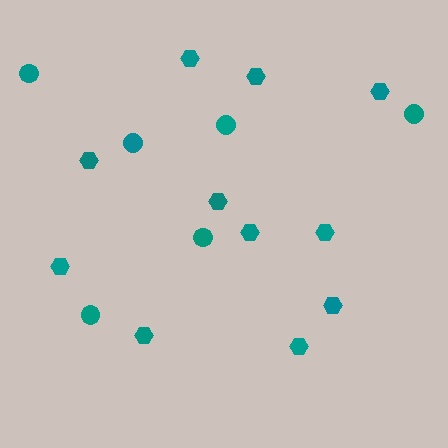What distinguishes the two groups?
There are 2 groups: one group of circles (6) and one group of hexagons (11).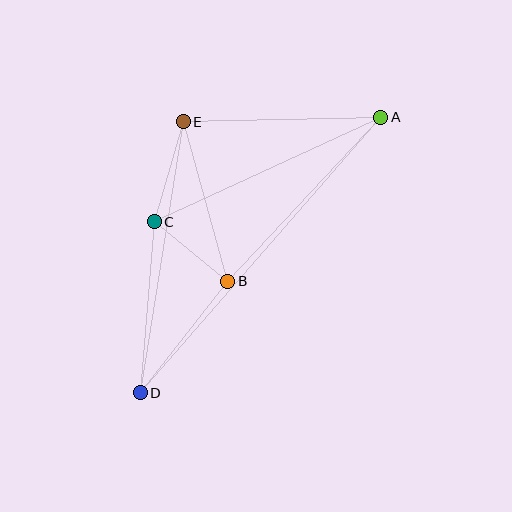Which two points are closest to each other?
Points B and C are closest to each other.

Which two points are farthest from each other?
Points A and D are farthest from each other.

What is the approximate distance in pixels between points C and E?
The distance between C and E is approximately 104 pixels.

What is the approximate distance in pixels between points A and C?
The distance between A and C is approximately 249 pixels.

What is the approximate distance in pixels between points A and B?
The distance between A and B is approximately 224 pixels.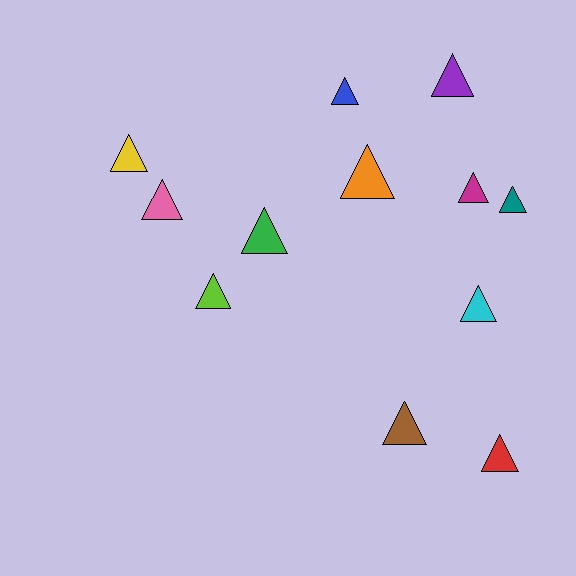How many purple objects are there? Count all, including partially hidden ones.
There is 1 purple object.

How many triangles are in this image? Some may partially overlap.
There are 12 triangles.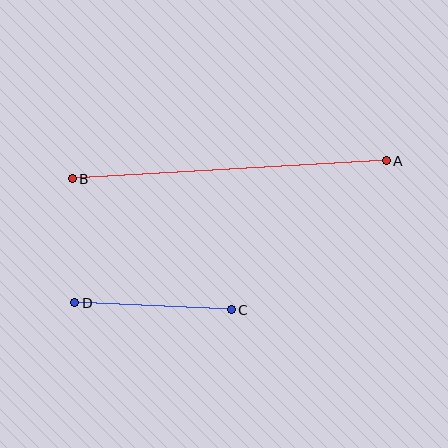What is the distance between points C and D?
The distance is approximately 157 pixels.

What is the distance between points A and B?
The distance is approximately 315 pixels.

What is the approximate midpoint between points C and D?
The midpoint is at approximately (153, 306) pixels.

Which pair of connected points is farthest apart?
Points A and B are farthest apart.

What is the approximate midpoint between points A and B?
The midpoint is at approximately (229, 170) pixels.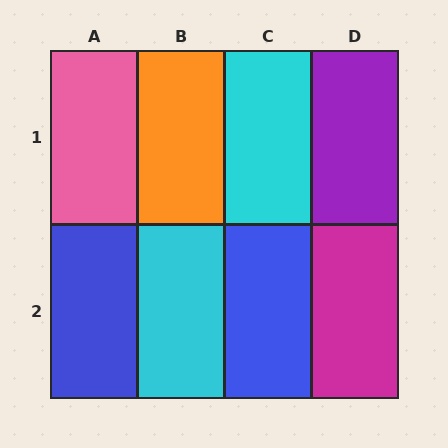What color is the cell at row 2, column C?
Blue.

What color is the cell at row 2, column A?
Blue.